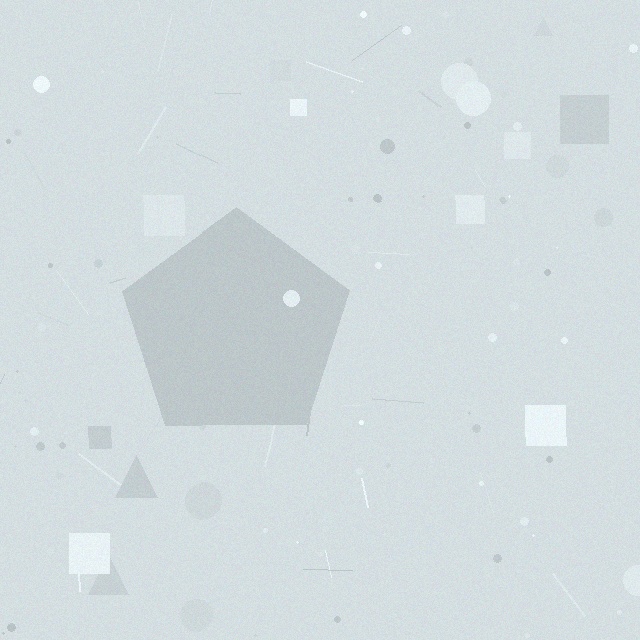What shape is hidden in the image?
A pentagon is hidden in the image.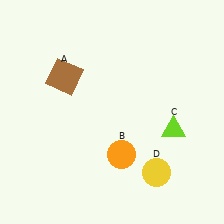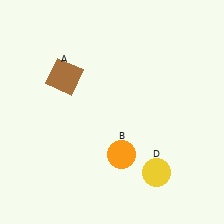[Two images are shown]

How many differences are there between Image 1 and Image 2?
There is 1 difference between the two images.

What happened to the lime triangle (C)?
The lime triangle (C) was removed in Image 2. It was in the bottom-right area of Image 1.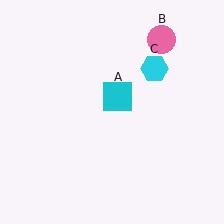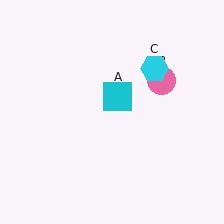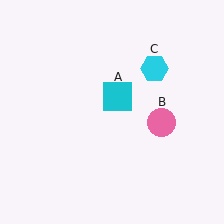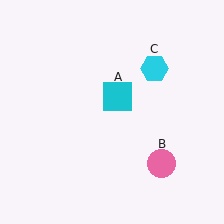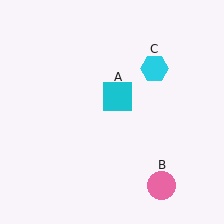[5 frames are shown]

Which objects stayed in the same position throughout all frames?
Cyan square (object A) and cyan hexagon (object C) remained stationary.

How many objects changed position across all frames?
1 object changed position: pink circle (object B).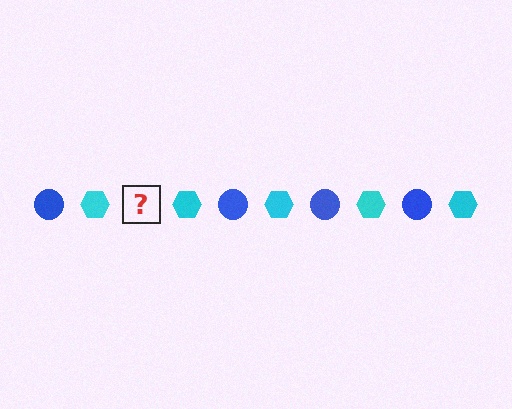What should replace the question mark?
The question mark should be replaced with a blue circle.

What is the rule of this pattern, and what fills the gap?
The rule is that the pattern alternates between blue circle and cyan hexagon. The gap should be filled with a blue circle.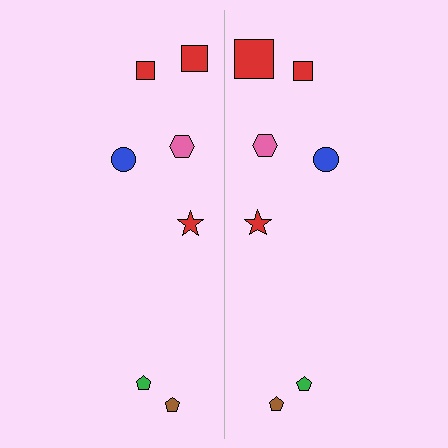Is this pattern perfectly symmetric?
No, the pattern is not perfectly symmetric. The red square on the right side has a different size than its mirror counterpart.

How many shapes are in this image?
There are 14 shapes in this image.